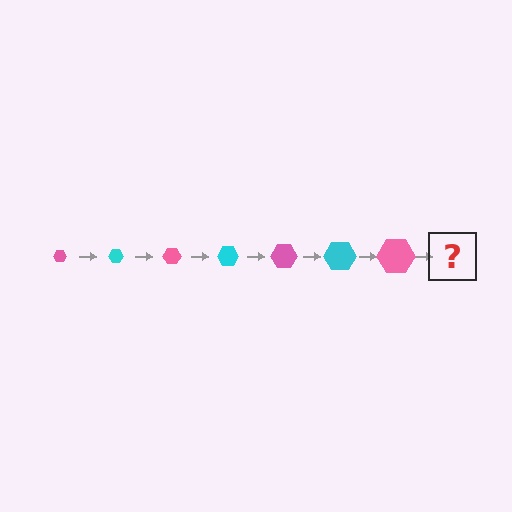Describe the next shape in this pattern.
It should be a cyan hexagon, larger than the previous one.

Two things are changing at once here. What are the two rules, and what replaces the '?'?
The two rules are that the hexagon grows larger each step and the color cycles through pink and cyan. The '?' should be a cyan hexagon, larger than the previous one.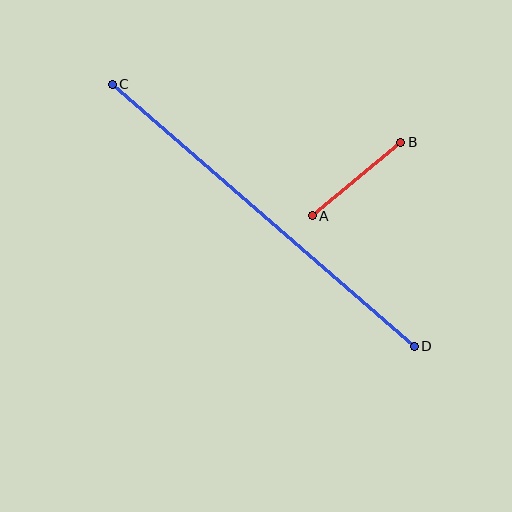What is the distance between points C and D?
The distance is approximately 400 pixels.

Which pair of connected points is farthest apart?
Points C and D are farthest apart.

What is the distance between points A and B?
The distance is approximately 115 pixels.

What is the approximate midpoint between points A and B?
The midpoint is at approximately (357, 179) pixels.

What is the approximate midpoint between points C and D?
The midpoint is at approximately (263, 215) pixels.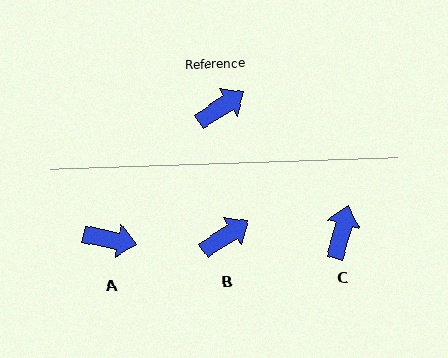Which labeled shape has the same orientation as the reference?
B.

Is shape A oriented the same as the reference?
No, it is off by about 45 degrees.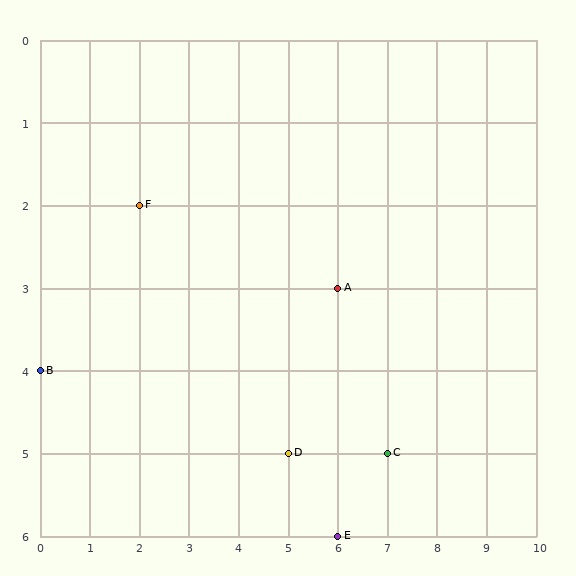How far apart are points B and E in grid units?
Points B and E are 6 columns and 2 rows apart (about 6.3 grid units diagonally).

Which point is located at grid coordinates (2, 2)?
Point F is at (2, 2).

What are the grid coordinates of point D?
Point D is at grid coordinates (5, 5).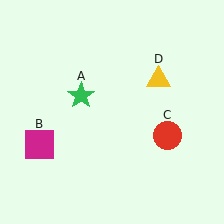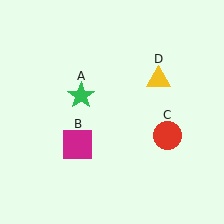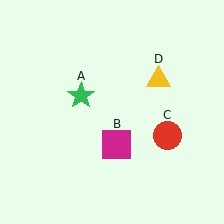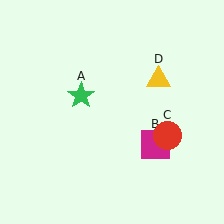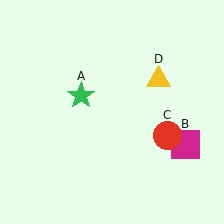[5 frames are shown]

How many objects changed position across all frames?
1 object changed position: magenta square (object B).